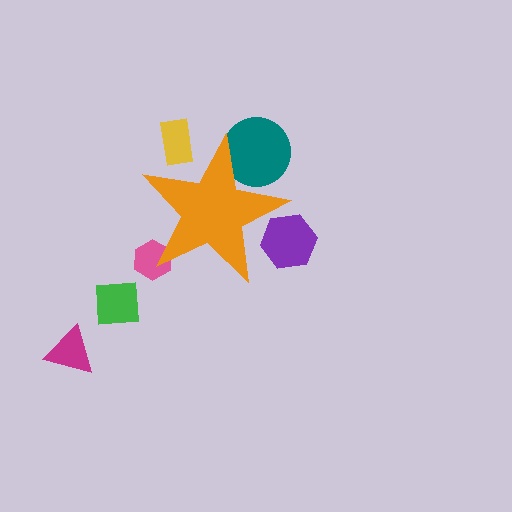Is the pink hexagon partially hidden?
Yes, the pink hexagon is partially hidden behind the orange star.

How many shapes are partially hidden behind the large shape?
4 shapes are partially hidden.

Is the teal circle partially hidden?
Yes, the teal circle is partially hidden behind the orange star.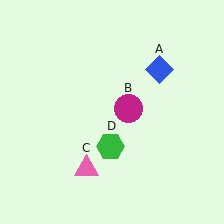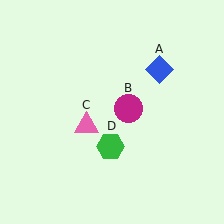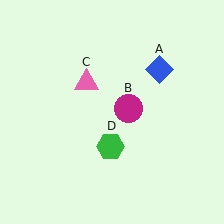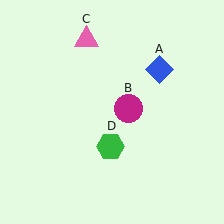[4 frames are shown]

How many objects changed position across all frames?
1 object changed position: pink triangle (object C).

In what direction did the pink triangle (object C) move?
The pink triangle (object C) moved up.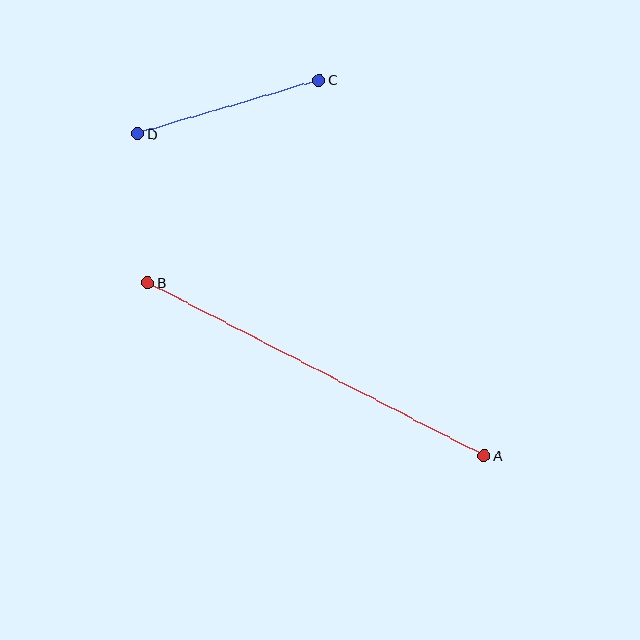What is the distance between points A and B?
The distance is approximately 378 pixels.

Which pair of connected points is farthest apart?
Points A and B are farthest apart.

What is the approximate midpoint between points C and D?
The midpoint is at approximately (228, 107) pixels.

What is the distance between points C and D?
The distance is approximately 189 pixels.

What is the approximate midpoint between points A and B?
The midpoint is at approximately (316, 369) pixels.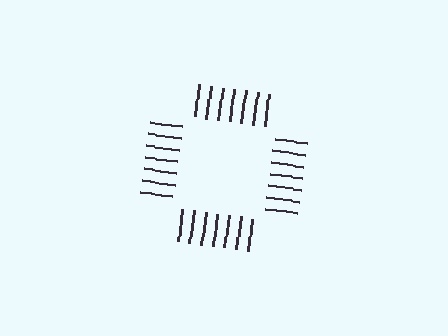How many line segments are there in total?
28 — 7 along each of the 4 edges.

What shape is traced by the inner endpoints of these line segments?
An illusory square — the line segments terminate on its edges but no continuous stroke is drawn.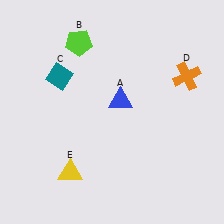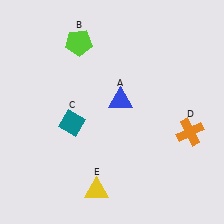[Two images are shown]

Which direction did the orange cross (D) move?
The orange cross (D) moved down.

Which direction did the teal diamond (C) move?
The teal diamond (C) moved down.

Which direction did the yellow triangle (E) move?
The yellow triangle (E) moved right.